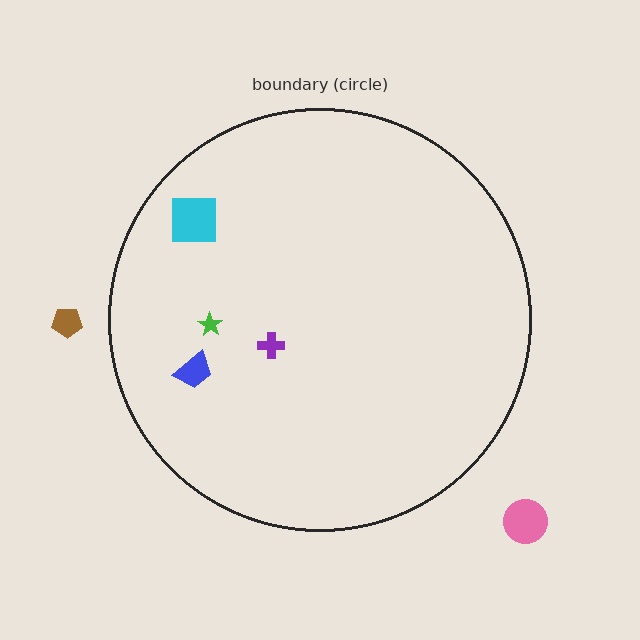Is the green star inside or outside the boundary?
Inside.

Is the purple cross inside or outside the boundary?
Inside.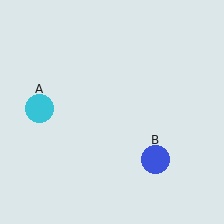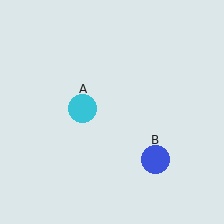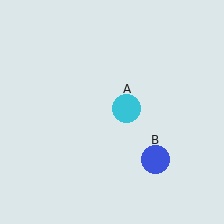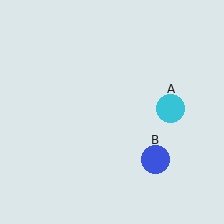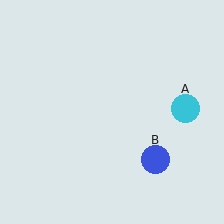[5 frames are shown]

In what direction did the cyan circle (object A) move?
The cyan circle (object A) moved right.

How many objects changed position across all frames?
1 object changed position: cyan circle (object A).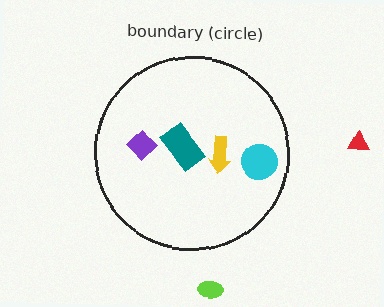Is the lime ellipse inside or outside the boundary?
Outside.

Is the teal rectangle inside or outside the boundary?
Inside.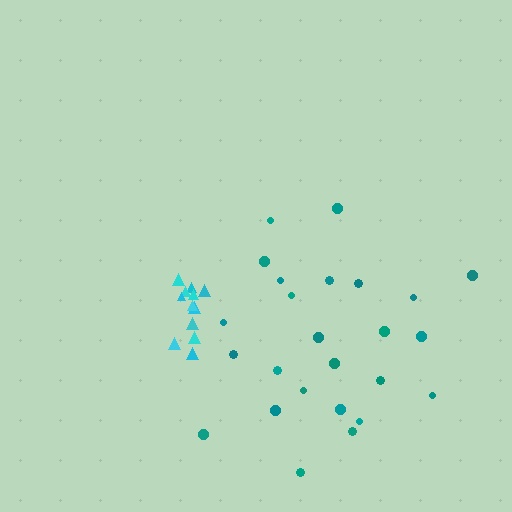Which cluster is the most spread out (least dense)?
Teal.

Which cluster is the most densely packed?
Cyan.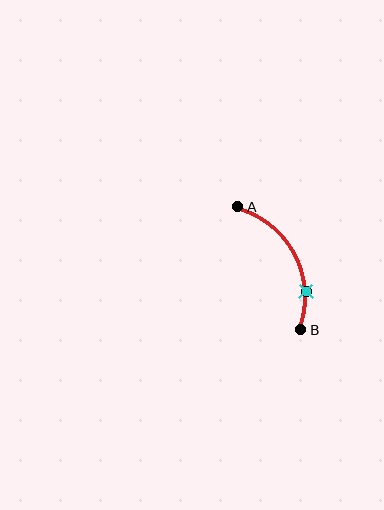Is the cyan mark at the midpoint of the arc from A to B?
No. The cyan mark lies on the arc but is closer to endpoint B. The arc midpoint would be at the point on the curve equidistant along the arc from both A and B.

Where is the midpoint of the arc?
The arc midpoint is the point on the curve farthest from the straight line joining A and B. It sits to the right of that line.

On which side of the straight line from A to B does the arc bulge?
The arc bulges to the right of the straight line connecting A and B.